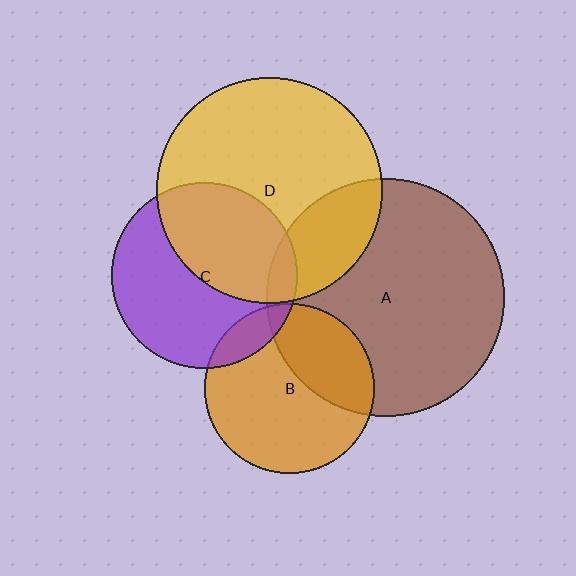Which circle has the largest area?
Circle A (brown).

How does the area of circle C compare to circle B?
Approximately 1.2 times.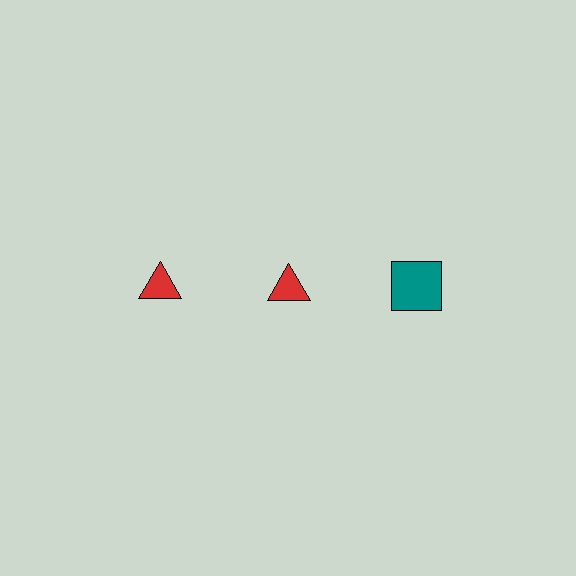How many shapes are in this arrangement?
There are 3 shapes arranged in a grid pattern.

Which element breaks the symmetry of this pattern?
The teal square in the top row, center column breaks the symmetry. All other shapes are red triangles.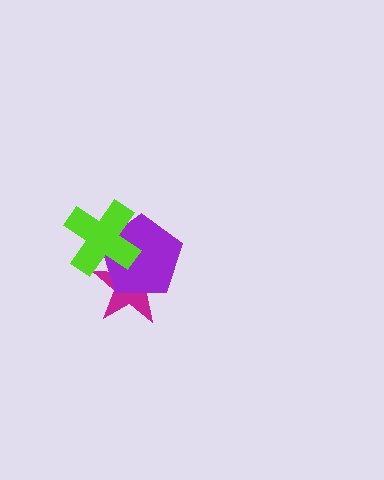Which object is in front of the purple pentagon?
The lime cross is in front of the purple pentagon.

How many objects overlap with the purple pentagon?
2 objects overlap with the purple pentagon.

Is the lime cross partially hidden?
No, no other shape covers it.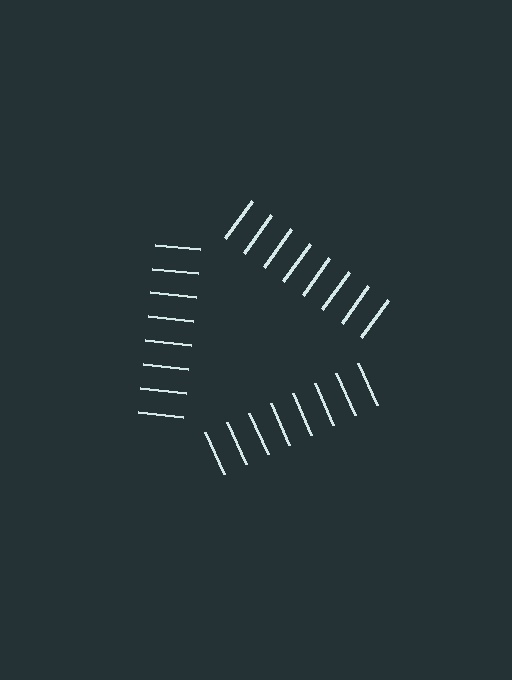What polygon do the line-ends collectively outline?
An illusory triangle — the line segments terminate on its edges but no continuous stroke is drawn.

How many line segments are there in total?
24 — 8 along each of the 3 edges.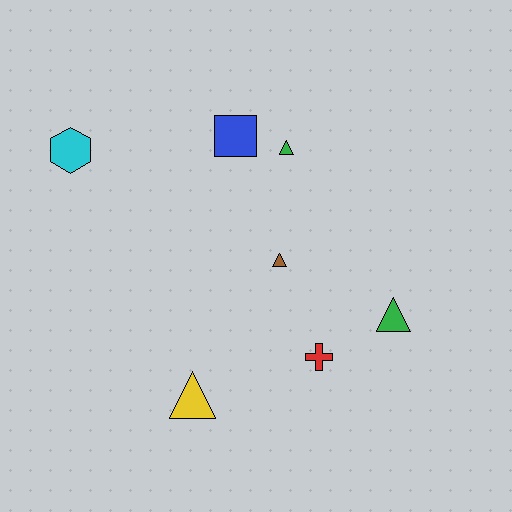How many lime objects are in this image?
There are no lime objects.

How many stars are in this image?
There are no stars.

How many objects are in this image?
There are 7 objects.